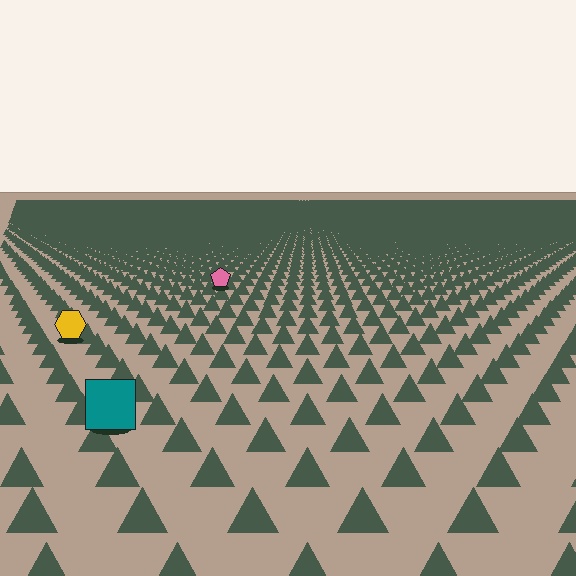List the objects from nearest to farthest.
From nearest to farthest: the teal square, the yellow hexagon, the pink pentagon.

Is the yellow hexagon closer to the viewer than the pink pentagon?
Yes. The yellow hexagon is closer — you can tell from the texture gradient: the ground texture is coarser near it.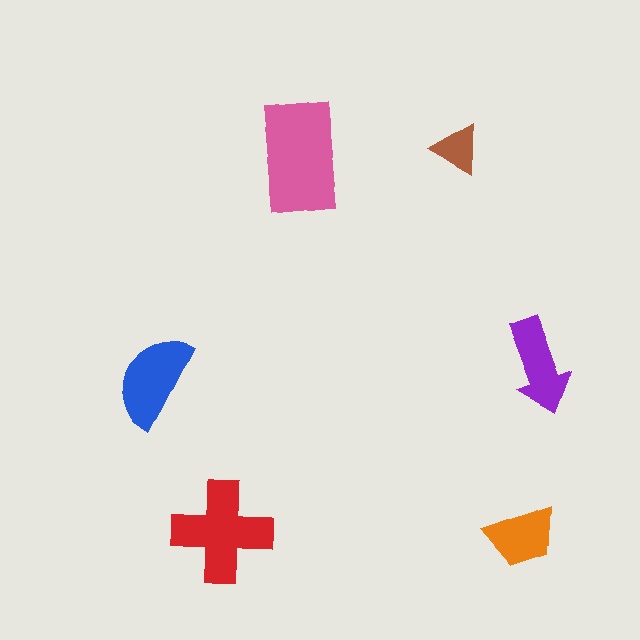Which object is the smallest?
The brown triangle.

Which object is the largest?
The pink rectangle.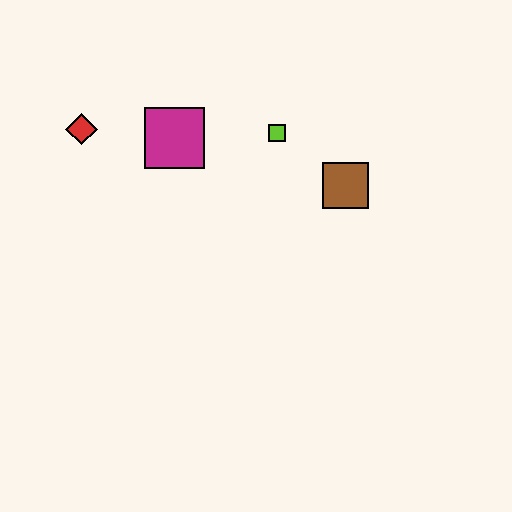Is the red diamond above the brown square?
Yes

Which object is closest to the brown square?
The lime square is closest to the brown square.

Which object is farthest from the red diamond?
The brown square is farthest from the red diamond.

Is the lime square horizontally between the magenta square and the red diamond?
No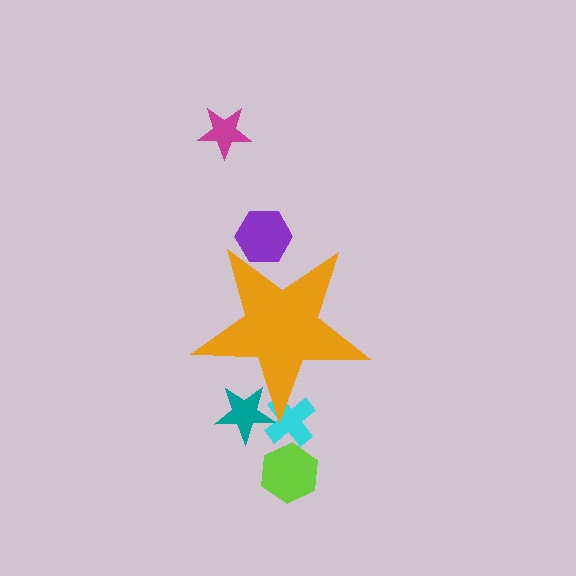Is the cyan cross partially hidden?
Yes, the cyan cross is partially hidden behind the orange star.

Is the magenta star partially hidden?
No, the magenta star is fully visible.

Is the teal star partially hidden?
Yes, the teal star is partially hidden behind the orange star.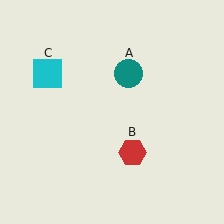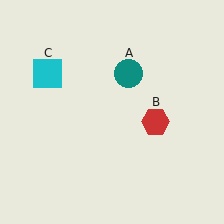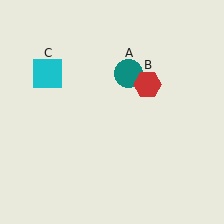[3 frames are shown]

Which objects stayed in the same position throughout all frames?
Teal circle (object A) and cyan square (object C) remained stationary.